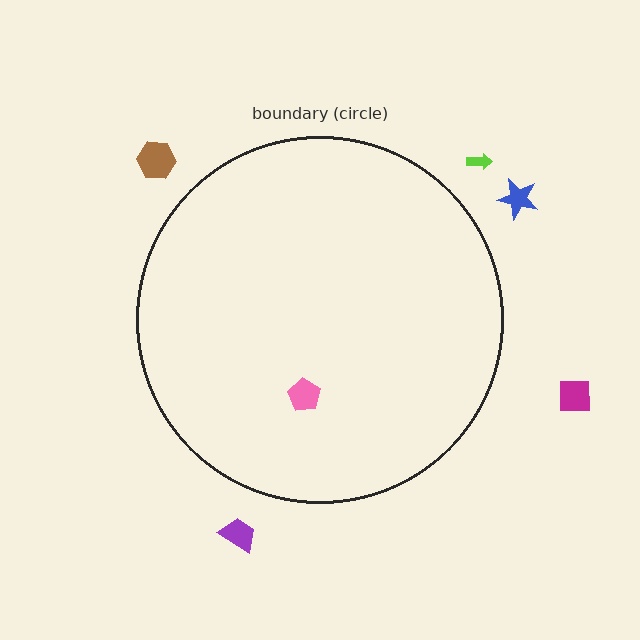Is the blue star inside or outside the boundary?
Outside.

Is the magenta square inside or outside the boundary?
Outside.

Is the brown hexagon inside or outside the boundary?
Outside.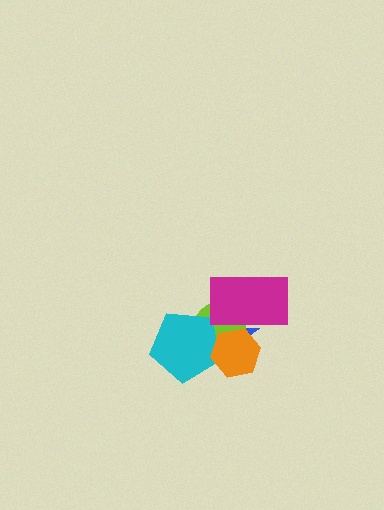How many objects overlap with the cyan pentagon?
3 objects overlap with the cyan pentagon.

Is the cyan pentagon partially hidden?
Yes, it is partially covered by another shape.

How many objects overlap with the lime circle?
4 objects overlap with the lime circle.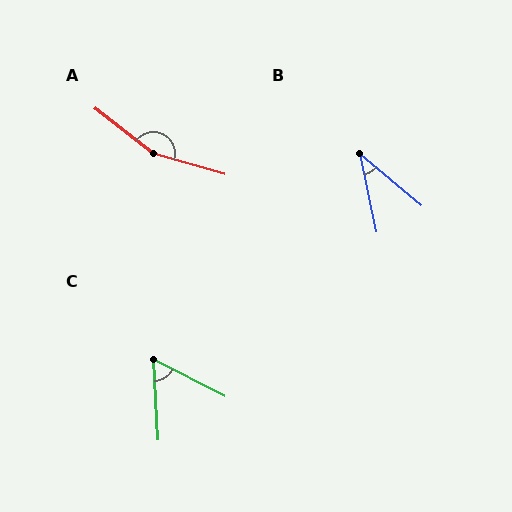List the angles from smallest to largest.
B (38°), C (60°), A (158°).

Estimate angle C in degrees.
Approximately 60 degrees.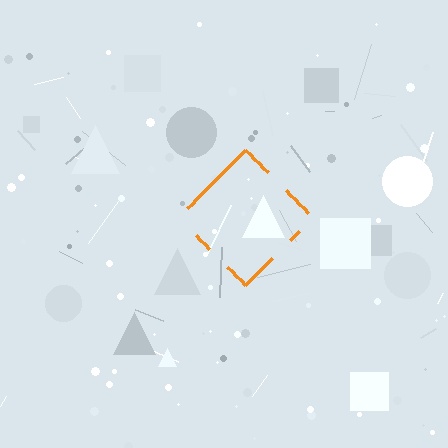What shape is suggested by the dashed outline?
The dashed outline suggests a diamond.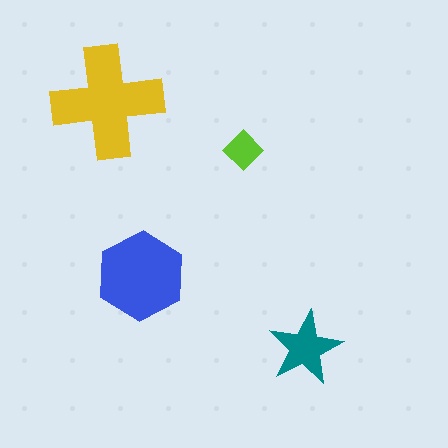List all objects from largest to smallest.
The yellow cross, the blue hexagon, the teal star, the lime diamond.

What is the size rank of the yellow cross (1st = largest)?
1st.